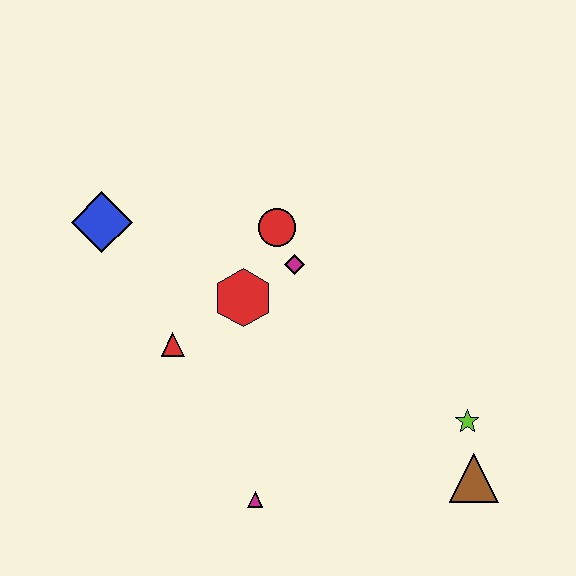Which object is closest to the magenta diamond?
The red circle is closest to the magenta diamond.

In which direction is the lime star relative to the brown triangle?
The lime star is above the brown triangle.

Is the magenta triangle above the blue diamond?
No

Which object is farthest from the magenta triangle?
The blue diamond is farthest from the magenta triangle.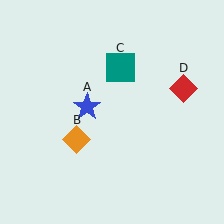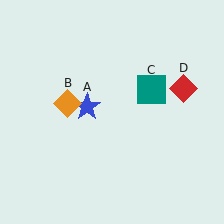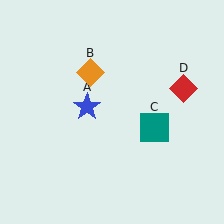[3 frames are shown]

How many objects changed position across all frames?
2 objects changed position: orange diamond (object B), teal square (object C).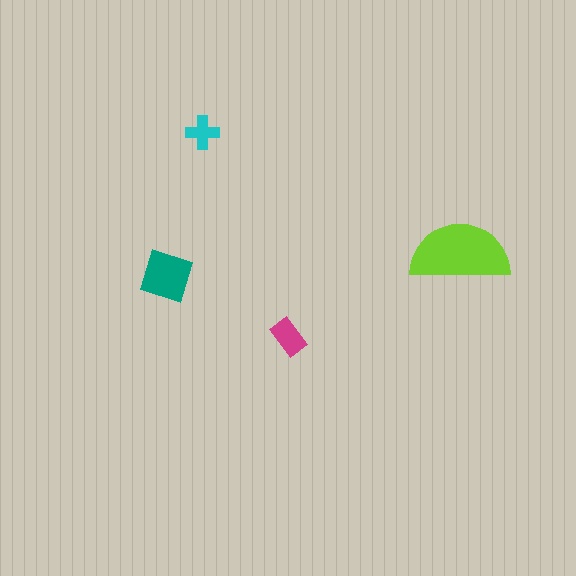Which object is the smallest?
The cyan cross.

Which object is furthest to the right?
The lime semicircle is rightmost.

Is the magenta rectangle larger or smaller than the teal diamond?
Smaller.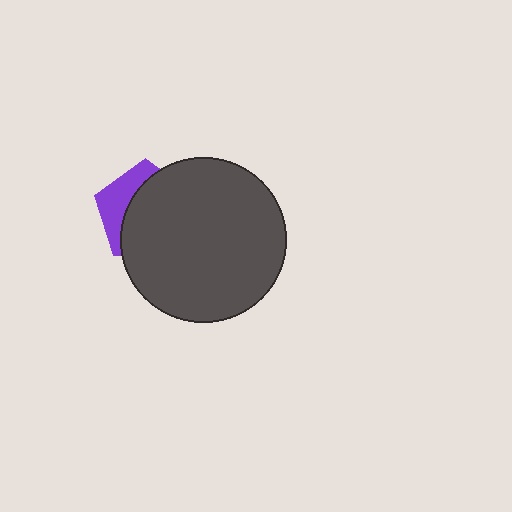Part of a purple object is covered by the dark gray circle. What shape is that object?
It is a pentagon.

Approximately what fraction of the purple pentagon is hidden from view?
Roughly 68% of the purple pentagon is hidden behind the dark gray circle.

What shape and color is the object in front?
The object in front is a dark gray circle.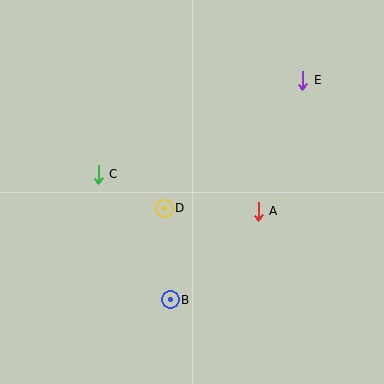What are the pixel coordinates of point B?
Point B is at (170, 300).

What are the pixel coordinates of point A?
Point A is at (258, 211).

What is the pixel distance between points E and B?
The distance between E and B is 256 pixels.